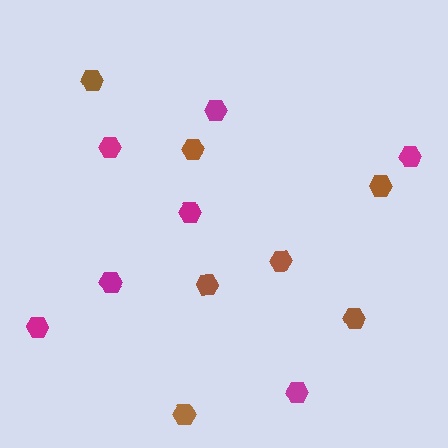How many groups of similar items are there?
There are 2 groups: one group of brown hexagons (7) and one group of magenta hexagons (7).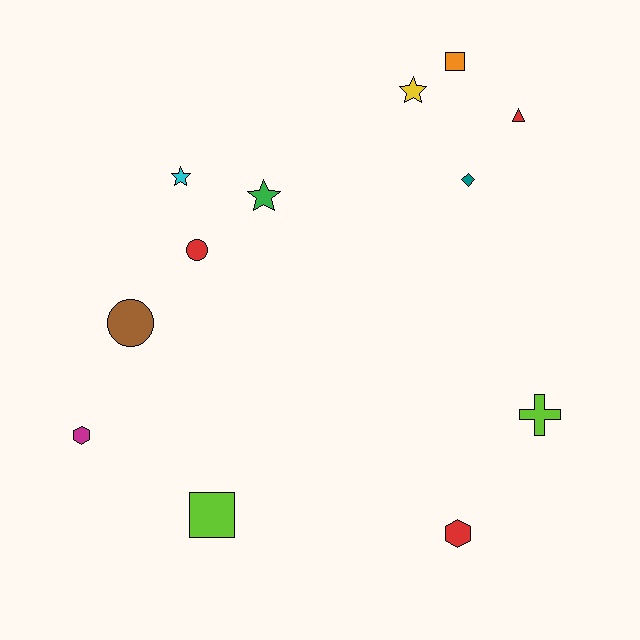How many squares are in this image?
There are 2 squares.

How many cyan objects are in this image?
There is 1 cyan object.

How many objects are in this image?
There are 12 objects.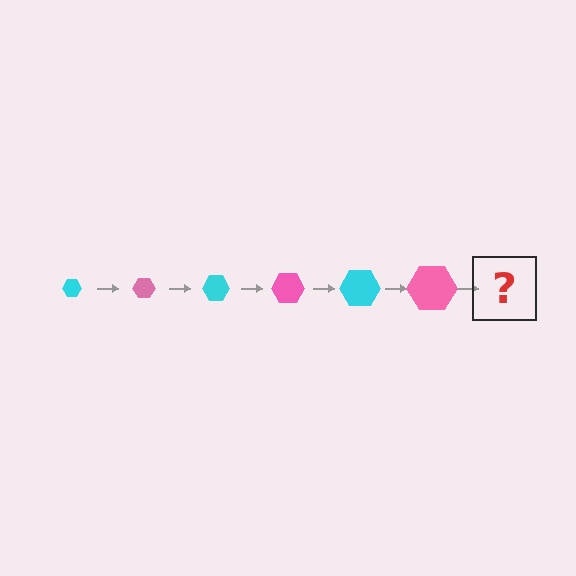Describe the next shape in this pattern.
It should be a cyan hexagon, larger than the previous one.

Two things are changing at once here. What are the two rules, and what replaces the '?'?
The two rules are that the hexagon grows larger each step and the color cycles through cyan and pink. The '?' should be a cyan hexagon, larger than the previous one.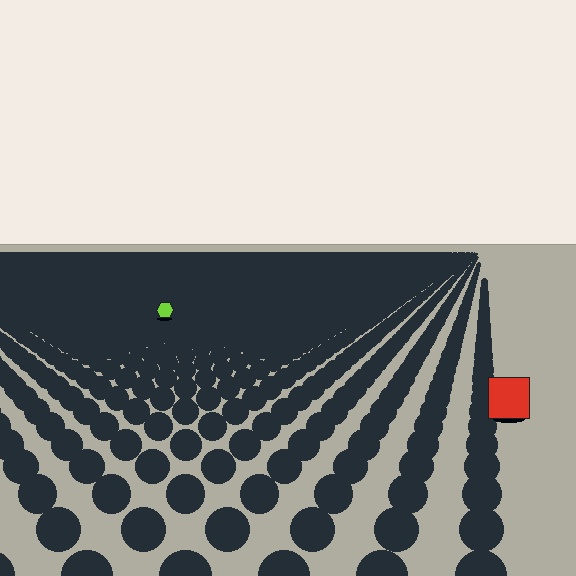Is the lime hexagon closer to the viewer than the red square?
No. The red square is closer — you can tell from the texture gradient: the ground texture is coarser near it.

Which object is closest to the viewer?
The red square is closest. The texture marks near it are larger and more spread out.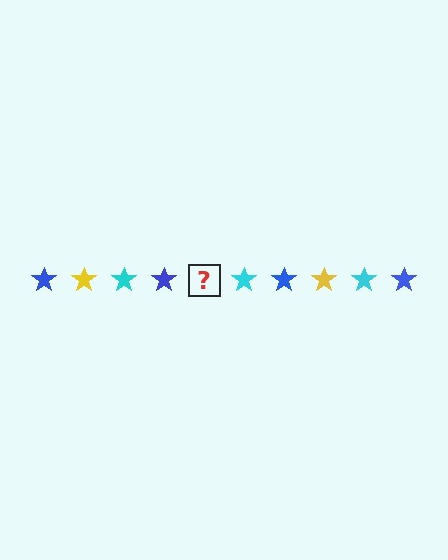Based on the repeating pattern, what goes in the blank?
The blank should be a yellow star.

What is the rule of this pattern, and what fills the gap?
The rule is that the pattern cycles through blue, yellow, cyan stars. The gap should be filled with a yellow star.